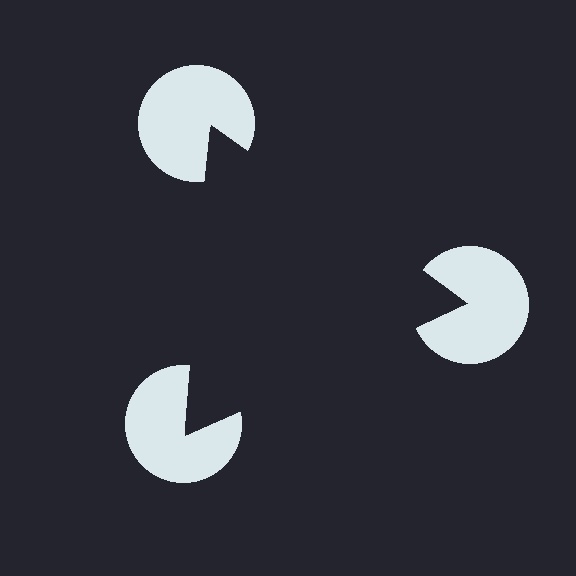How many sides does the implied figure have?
3 sides.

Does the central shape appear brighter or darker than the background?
It typically appears slightly darker than the background, even though no actual brightness change is drawn.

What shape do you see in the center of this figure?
An illusory triangle — its edges are inferred from the aligned wedge cuts in the pac-man discs, not physically drawn.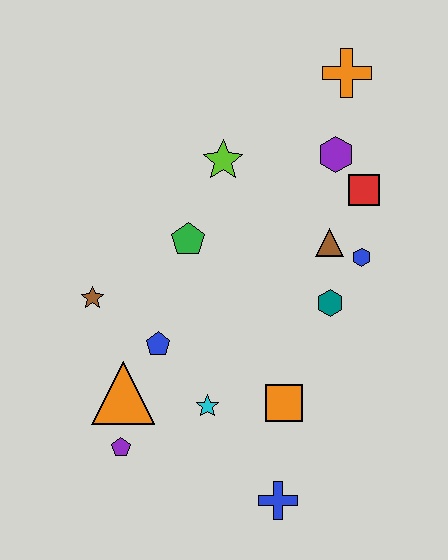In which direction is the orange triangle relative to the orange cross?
The orange triangle is below the orange cross.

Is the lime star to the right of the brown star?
Yes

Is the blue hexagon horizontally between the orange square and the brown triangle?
No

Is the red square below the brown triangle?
No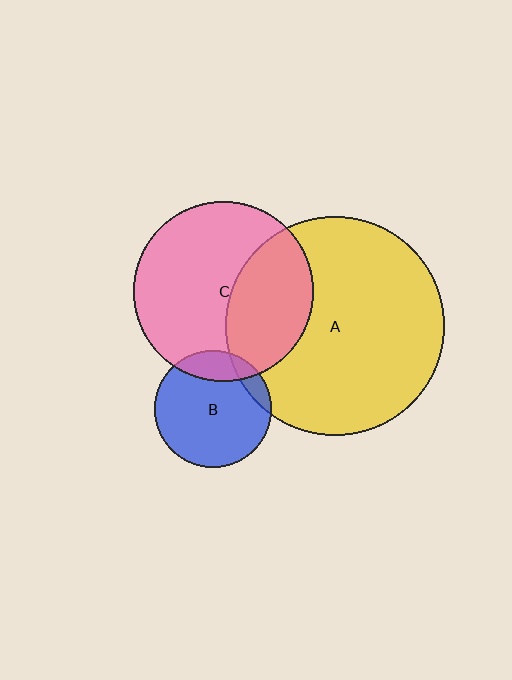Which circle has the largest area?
Circle A (yellow).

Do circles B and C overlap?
Yes.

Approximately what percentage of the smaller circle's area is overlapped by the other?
Approximately 15%.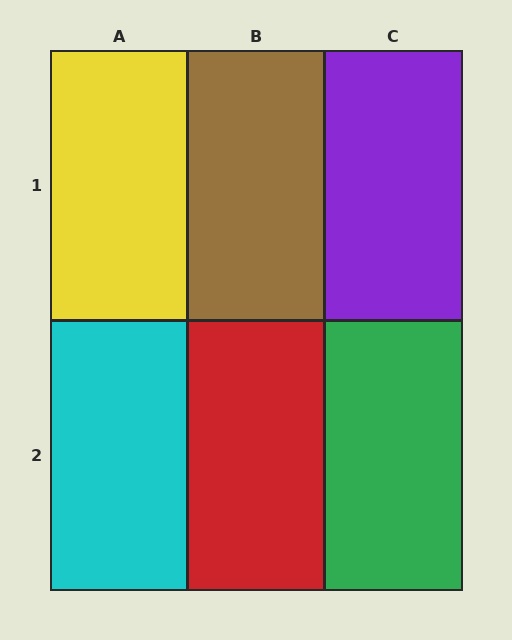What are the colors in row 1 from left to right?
Yellow, brown, purple.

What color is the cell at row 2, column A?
Cyan.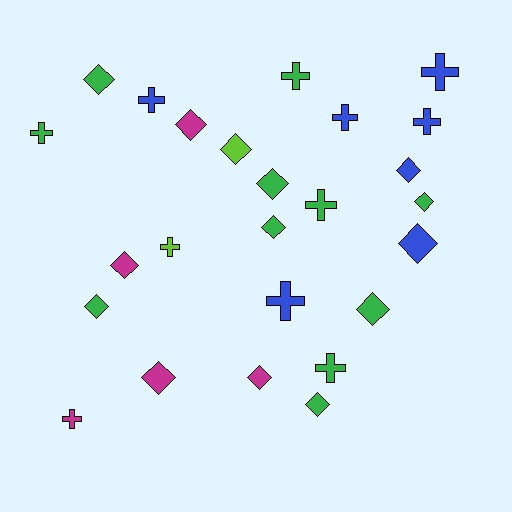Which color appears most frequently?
Green, with 11 objects.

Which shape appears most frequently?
Diamond, with 14 objects.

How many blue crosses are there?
There are 5 blue crosses.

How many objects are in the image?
There are 25 objects.